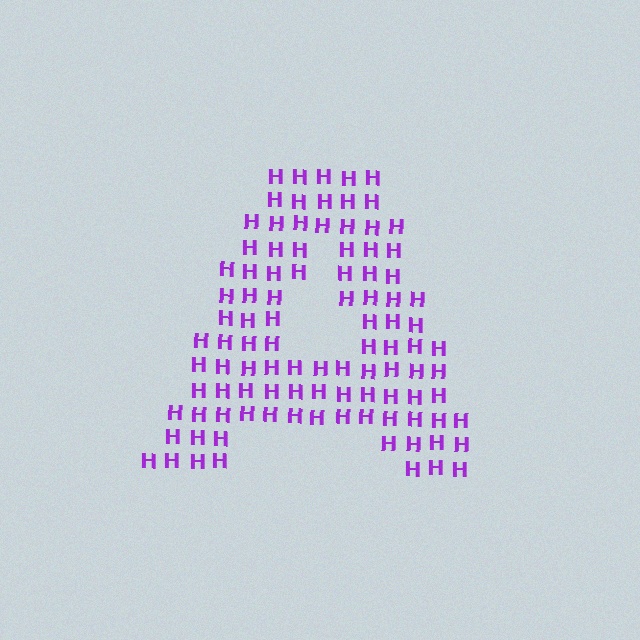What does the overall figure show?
The overall figure shows the letter A.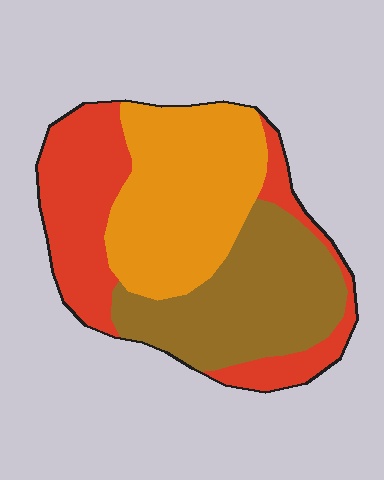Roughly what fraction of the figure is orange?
Orange takes up between a third and a half of the figure.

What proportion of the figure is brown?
Brown takes up about one third (1/3) of the figure.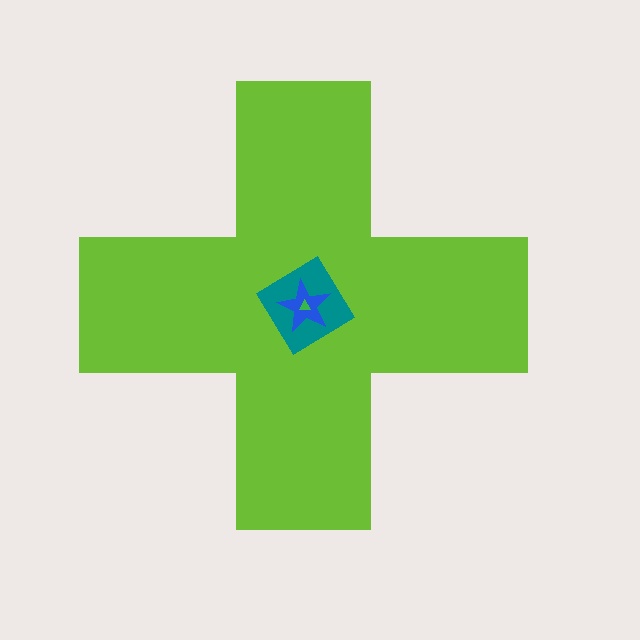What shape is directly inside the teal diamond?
The blue star.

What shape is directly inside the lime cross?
The teal diamond.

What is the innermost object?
The green triangle.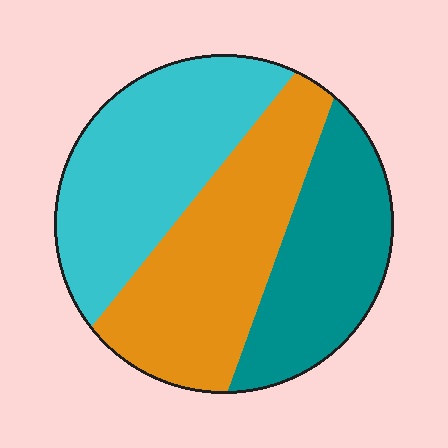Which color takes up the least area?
Teal, at roughly 30%.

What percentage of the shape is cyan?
Cyan takes up between a quarter and a half of the shape.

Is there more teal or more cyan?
Cyan.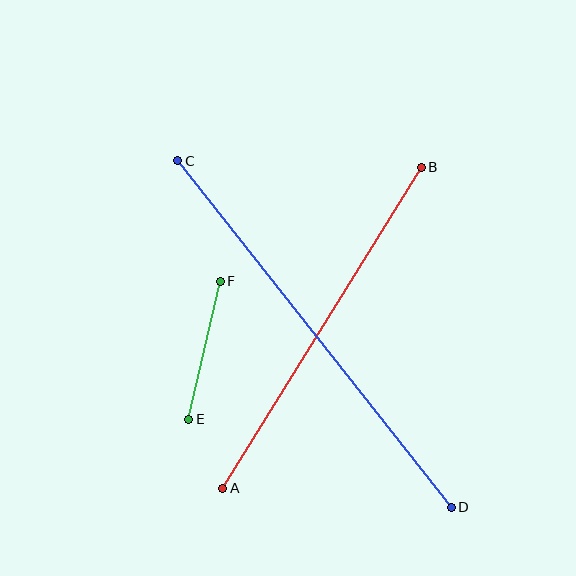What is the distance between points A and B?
The distance is approximately 377 pixels.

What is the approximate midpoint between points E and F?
The midpoint is at approximately (204, 350) pixels.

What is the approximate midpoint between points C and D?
The midpoint is at approximately (315, 334) pixels.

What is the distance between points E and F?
The distance is approximately 142 pixels.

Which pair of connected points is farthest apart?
Points C and D are farthest apart.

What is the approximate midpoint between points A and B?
The midpoint is at approximately (322, 328) pixels.